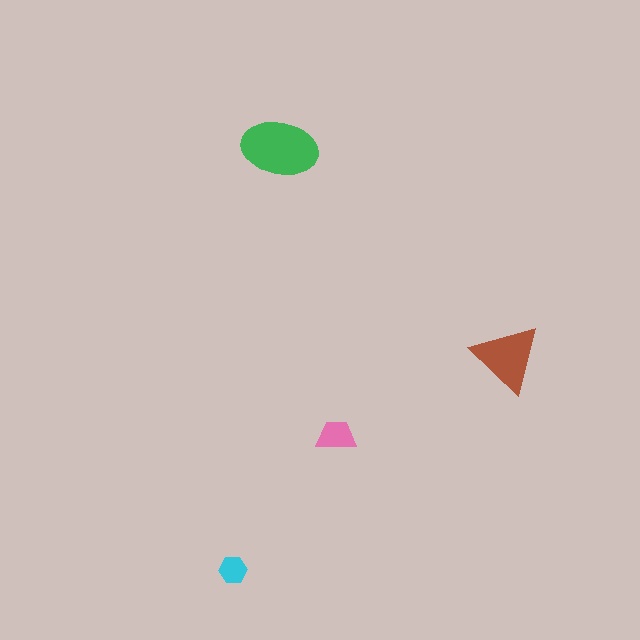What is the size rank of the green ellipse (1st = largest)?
1st.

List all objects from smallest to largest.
The cyan hexagon, the pink trapezoid, the brown triangle, the green ellipse.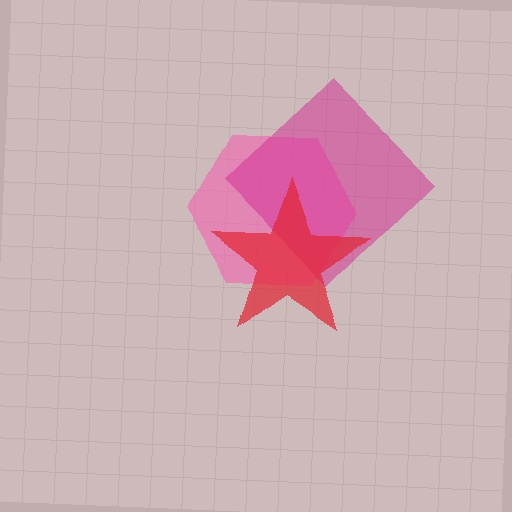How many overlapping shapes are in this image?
There are 3 overlapping shapes in the image.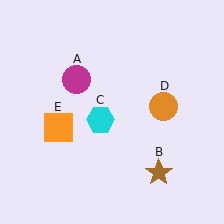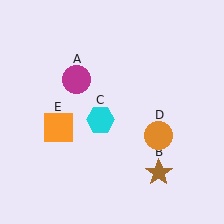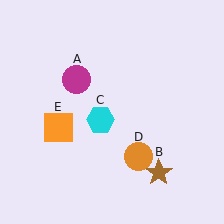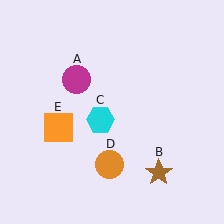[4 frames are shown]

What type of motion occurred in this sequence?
The orange circle (object D) rotated clockwise around the center of the scene.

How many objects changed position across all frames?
1 object changed position: orange circle (object D).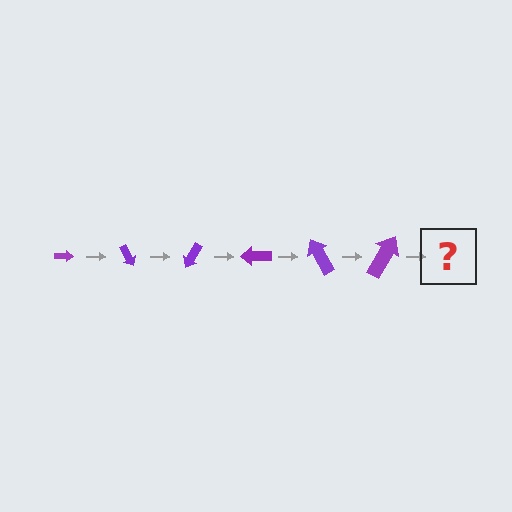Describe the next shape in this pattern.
It should be an arrow, larger than the previous one and rotated 360 degrees from the start.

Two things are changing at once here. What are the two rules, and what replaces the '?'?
The two rules are that the arrow grows larger each step and it rotates 60 degrees each step. The '?' should be an arrow, larger than the previous one and rotated 360 degrees from the start.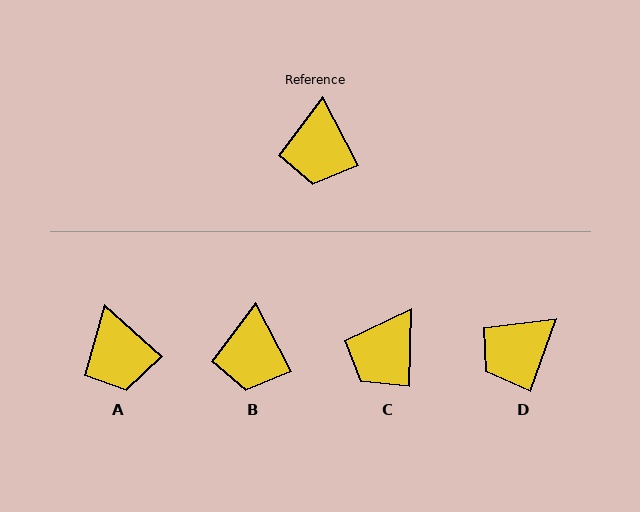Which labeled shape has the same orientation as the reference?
B.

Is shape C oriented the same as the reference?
No, it is off by about 28 degrees.